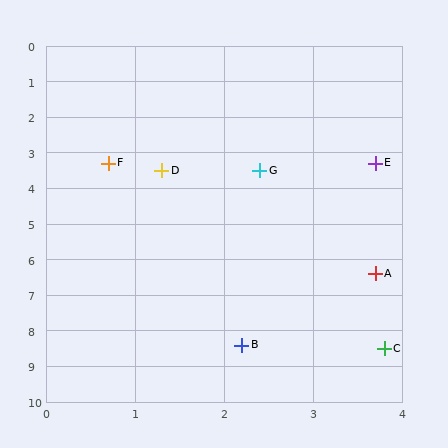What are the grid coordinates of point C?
Point C is at approximately (3.8, 8.5).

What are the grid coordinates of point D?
Point D is at approximately (1.3, 3.5).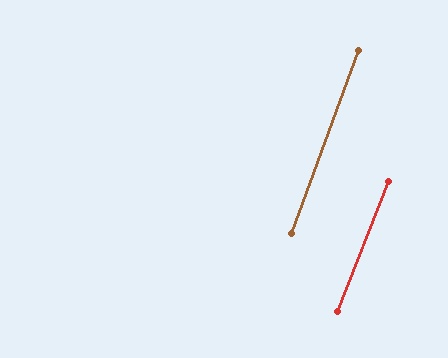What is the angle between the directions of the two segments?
Approximately 1 degree.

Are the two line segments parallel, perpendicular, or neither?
Parallel — their directions differ by only 1.1°.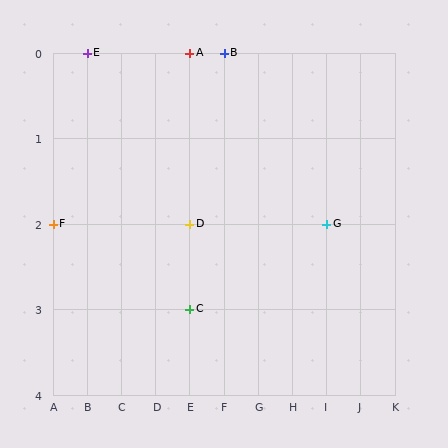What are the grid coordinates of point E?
Point E is at grid coordinates (B, 0).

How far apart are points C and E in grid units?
Points C and E are 3 columns and 3 rows apart (about 4.2 grid units diagonally).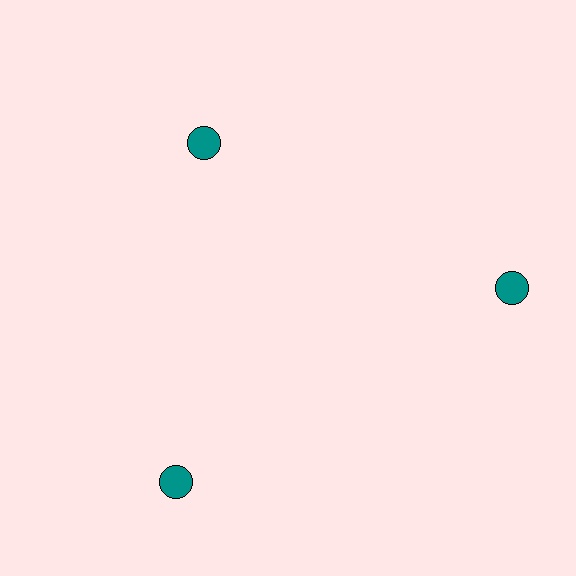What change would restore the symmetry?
The symmetry would be restored by moving it outward, back onto the ring so that all 3 circles sit at equal angles and equal distance from the center.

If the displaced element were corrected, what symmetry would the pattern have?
It would have 3-fold rotational symmetry — the pattern would map onto itself every 120 degrees.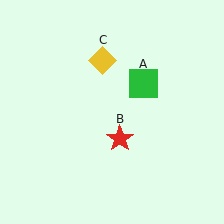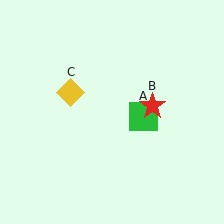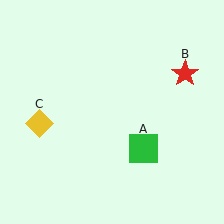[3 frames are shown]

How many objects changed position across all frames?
3 objects changed position: green square (object A), red star (object B), yellow diamond (object C).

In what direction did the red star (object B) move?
The red star (object B) moved up and to the right.